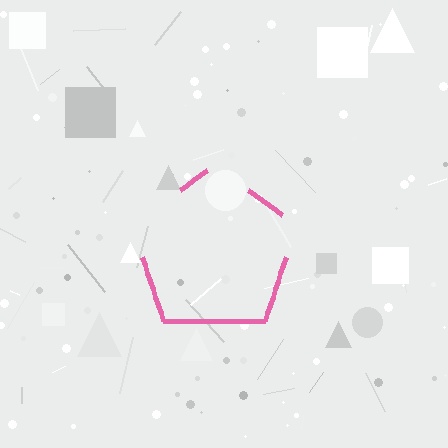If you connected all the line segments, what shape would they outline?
They would outline a pentagon.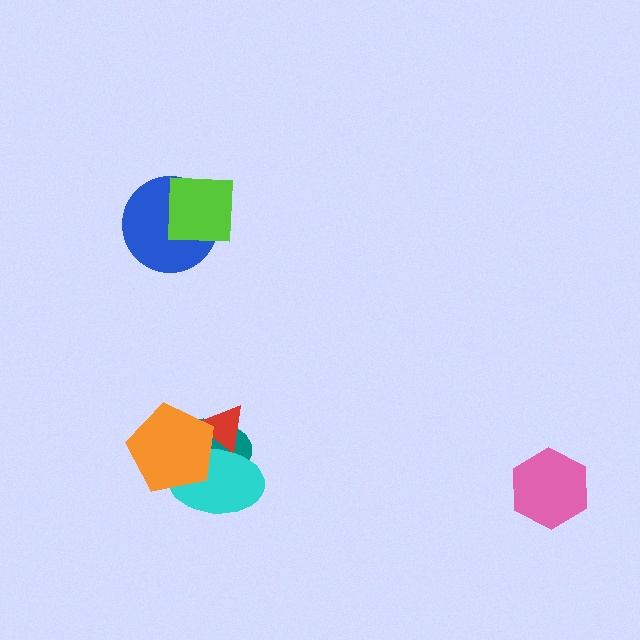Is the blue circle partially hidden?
Yes, it is partially covered by another shape.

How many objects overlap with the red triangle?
3 objects overlap with the red triangle.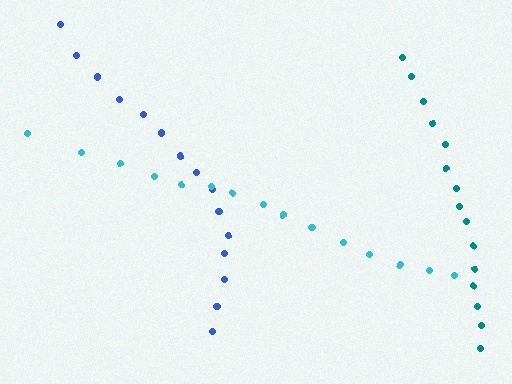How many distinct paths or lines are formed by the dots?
There are 3 distinct paths.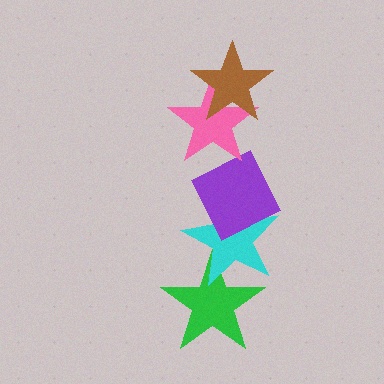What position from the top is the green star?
The green star is 5th from the top.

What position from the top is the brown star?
The brown star is 1st from the top.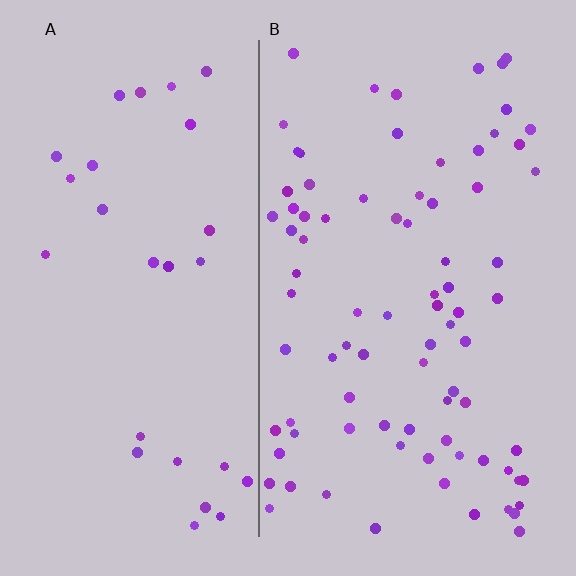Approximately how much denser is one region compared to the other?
Approximately 2.9× — region B over region A.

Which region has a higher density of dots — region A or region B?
B (the right).